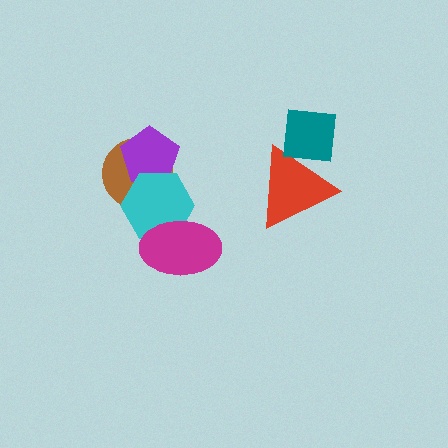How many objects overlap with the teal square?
1 object overlaps with the teal square.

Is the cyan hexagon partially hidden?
Yes, it is partially covered by another shape.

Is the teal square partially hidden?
No, no other shape covers it.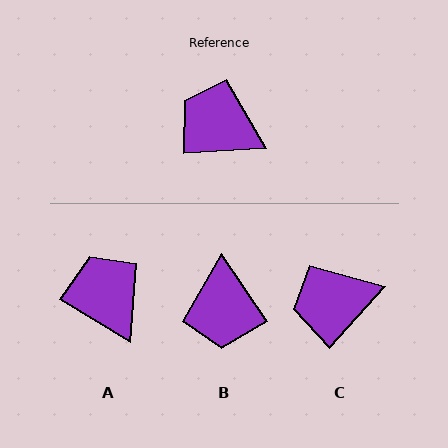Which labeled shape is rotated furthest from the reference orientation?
B, about 121 degrees away.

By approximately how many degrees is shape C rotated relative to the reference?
Approximately 44 degrees counter-clockwise.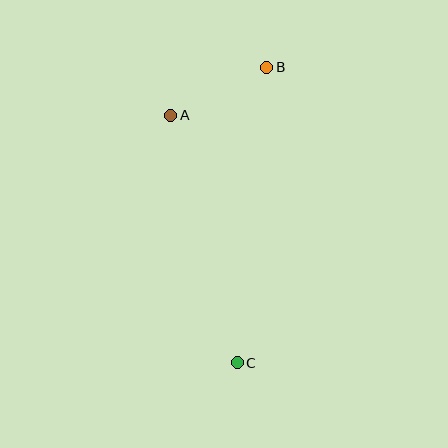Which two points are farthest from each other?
Points B and C are farthest from each other.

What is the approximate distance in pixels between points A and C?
The distance between A and C is approximately 256 pixels.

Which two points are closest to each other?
Points A and B are closest to each other.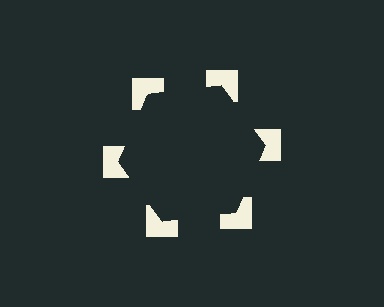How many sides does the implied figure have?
6 sides.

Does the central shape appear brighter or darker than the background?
It typically appears slightly darker than the background, even though no actual brightness change is drawn.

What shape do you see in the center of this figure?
An illusory hexagon — its edges are inferred from the aligned wedge cuts in the notched squares, not physically drawn.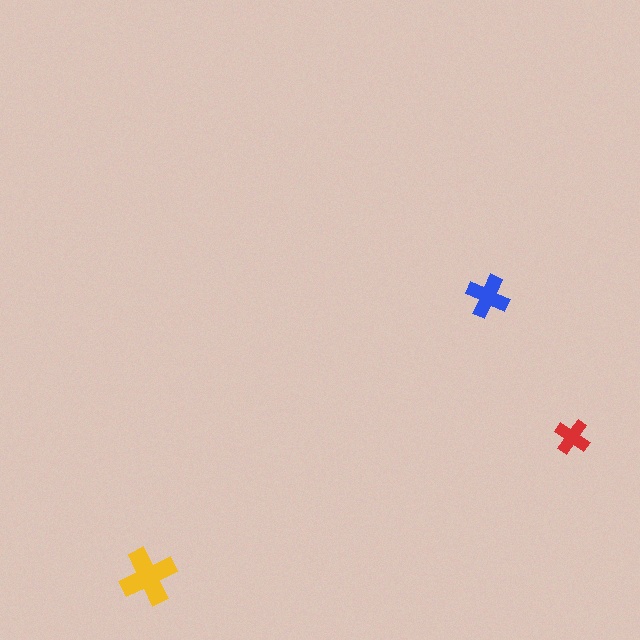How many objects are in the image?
There are 3 objects in the image.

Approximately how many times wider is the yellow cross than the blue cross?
About 1.5 times wider.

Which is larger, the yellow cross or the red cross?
The yellow one.